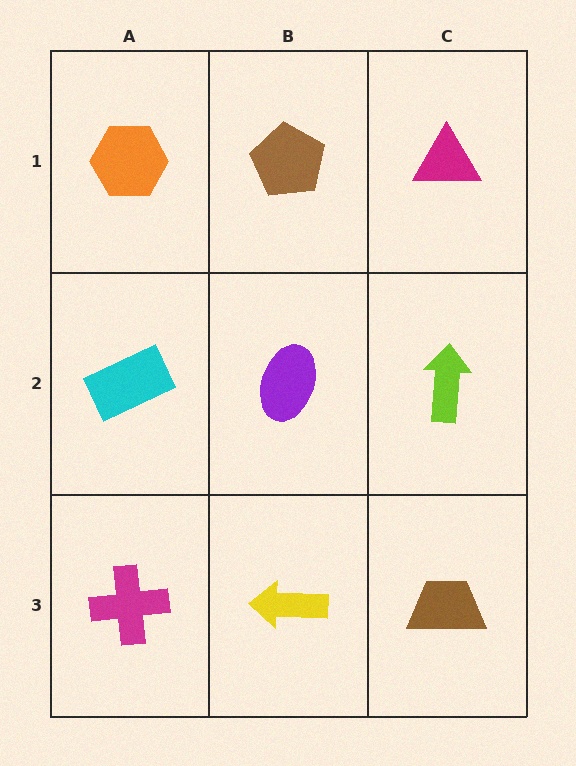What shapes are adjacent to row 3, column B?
A purple ellipse (row 2, column B), a magenta cross (row 3, column A), a brown trapezoid (row 3, column C).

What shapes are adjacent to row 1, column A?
A cyan rectangle (row 2, column A), a brown pentagon (row 1, column B).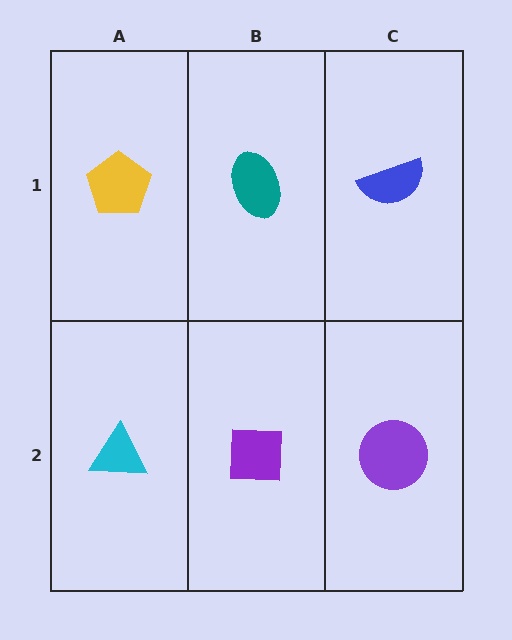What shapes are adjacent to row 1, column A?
A cyan triangle (row 2, column A), a teal ellipse (row 1, column B).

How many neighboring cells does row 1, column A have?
2.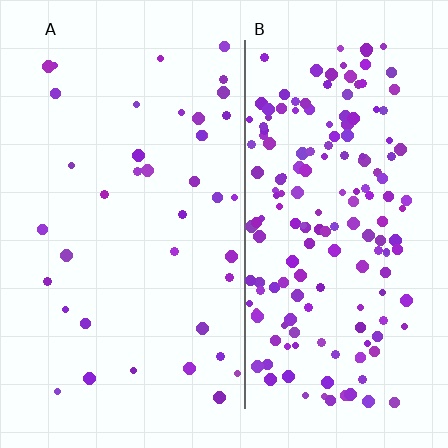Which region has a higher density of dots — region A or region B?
B (the right).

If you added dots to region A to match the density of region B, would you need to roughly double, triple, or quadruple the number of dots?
Approximately quadruple.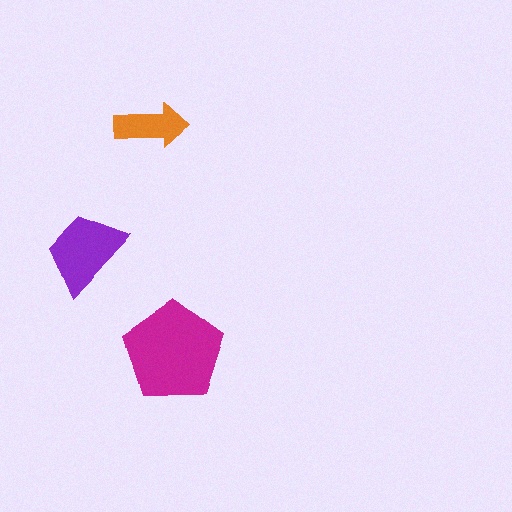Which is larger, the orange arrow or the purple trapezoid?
The purple trapezoid.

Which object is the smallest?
The orange arrow.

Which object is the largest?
The magenta pentagon.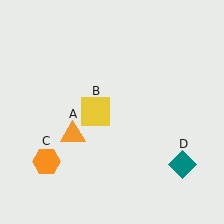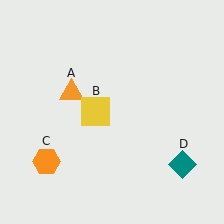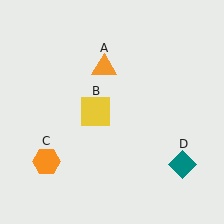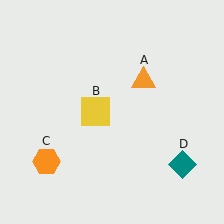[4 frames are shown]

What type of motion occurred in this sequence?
The orange triangle (object A) rotated clockwise around the center of the scene.